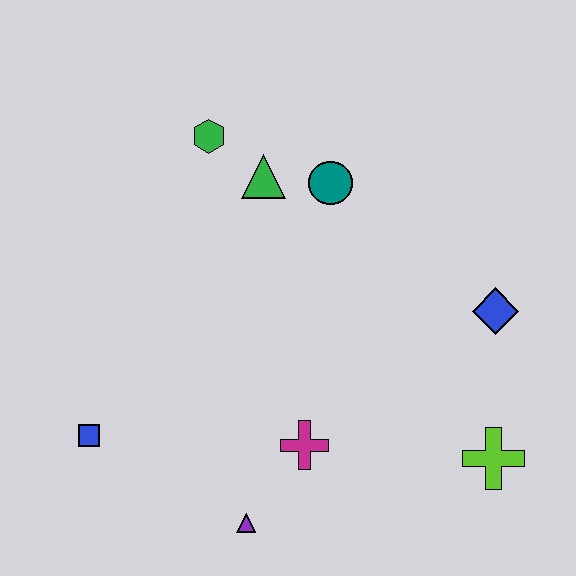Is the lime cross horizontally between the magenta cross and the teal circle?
No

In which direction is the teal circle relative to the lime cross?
The teal circle is above the lime cross.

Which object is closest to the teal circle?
The green triangle is closest to the teal circle.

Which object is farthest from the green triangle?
The lime cross is farthest from the green triangle.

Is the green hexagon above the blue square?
Yes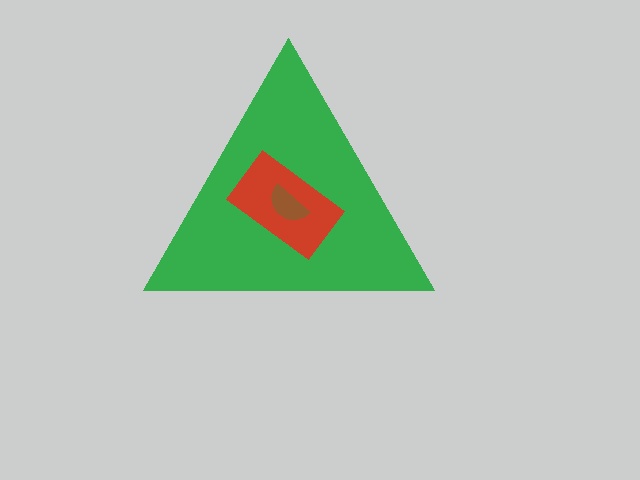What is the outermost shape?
The green triangle.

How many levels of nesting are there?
3.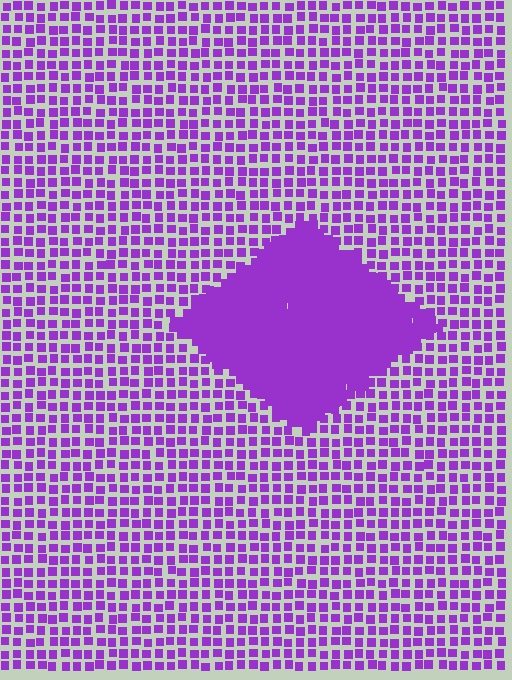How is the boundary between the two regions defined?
The boundary is defined by a change in element density (approximately 2.6x ratio). All elements are the same color, size, and shape.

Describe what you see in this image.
The image contains small purple elements arranged at two different densities. A diamond-shaped region is visible where the elements are more densely packed than the surrounding area.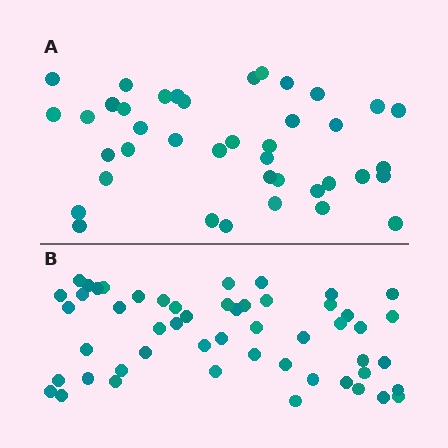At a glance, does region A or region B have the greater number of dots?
Region B (the bottom region) has more dots.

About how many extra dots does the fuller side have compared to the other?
Region B has roughly 12 or so more dots than region A.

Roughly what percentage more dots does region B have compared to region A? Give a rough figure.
About 30% more.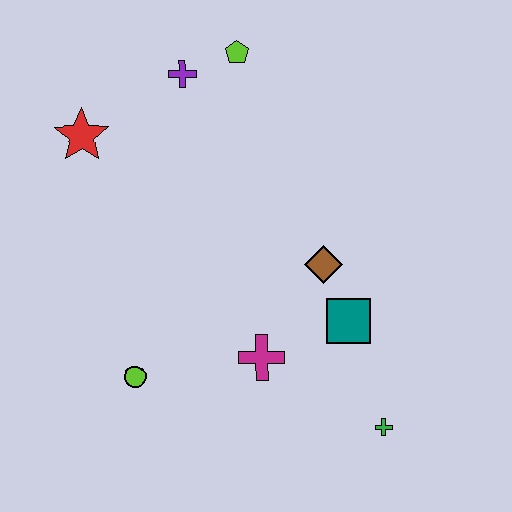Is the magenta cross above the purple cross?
No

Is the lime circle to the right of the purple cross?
No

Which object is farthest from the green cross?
The red star is farthest from the green cross.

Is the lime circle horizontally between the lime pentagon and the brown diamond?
No